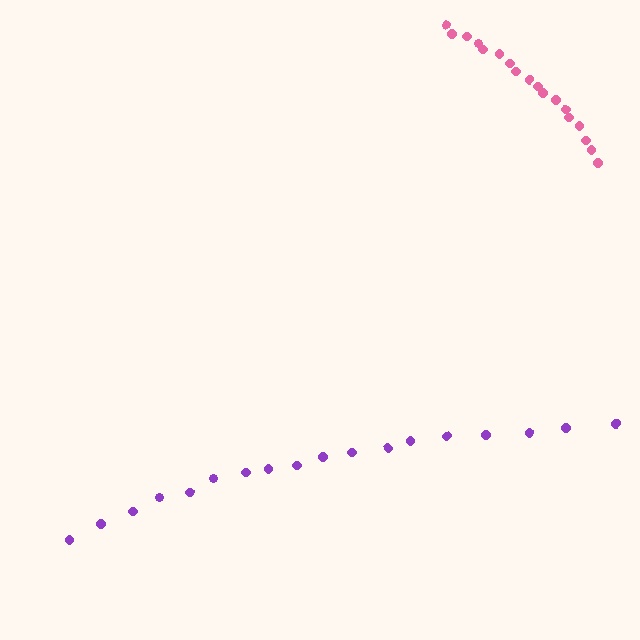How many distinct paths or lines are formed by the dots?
There are 2 distinct paths.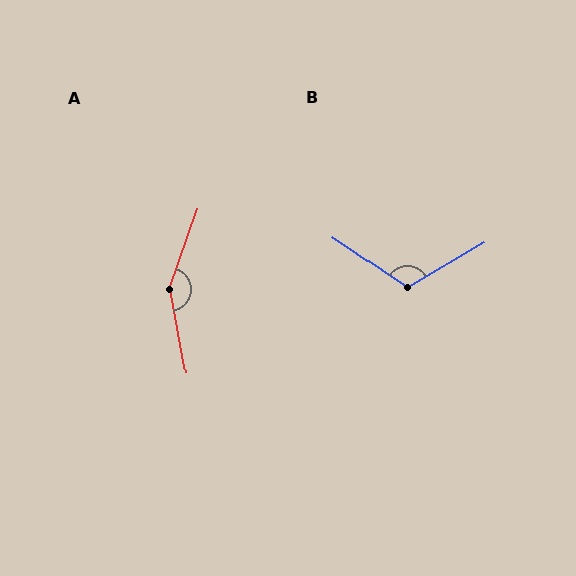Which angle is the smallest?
B, at approximately 115 degrees.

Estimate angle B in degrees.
Approximately 115 degrees.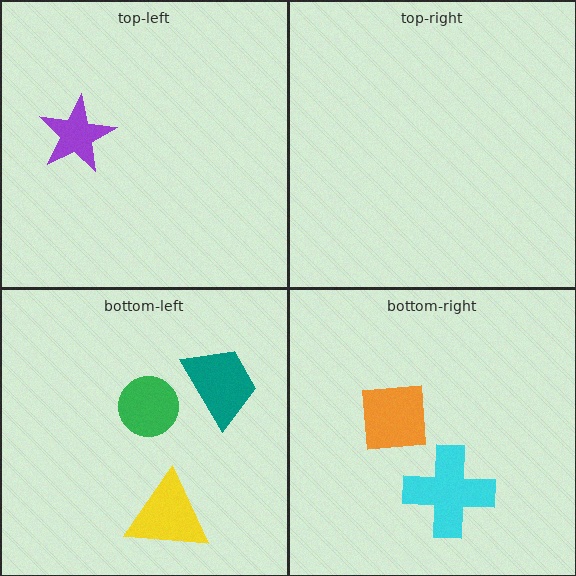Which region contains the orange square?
The bottom-right region.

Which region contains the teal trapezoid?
The bottom-left region.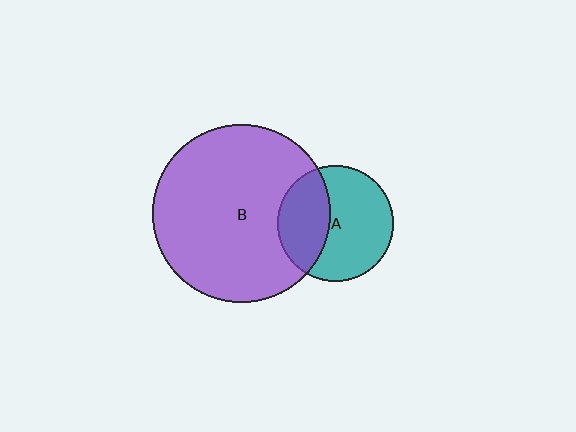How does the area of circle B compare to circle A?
Approximately 2.4 times.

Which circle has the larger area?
Circle B (purple).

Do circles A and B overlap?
Yes.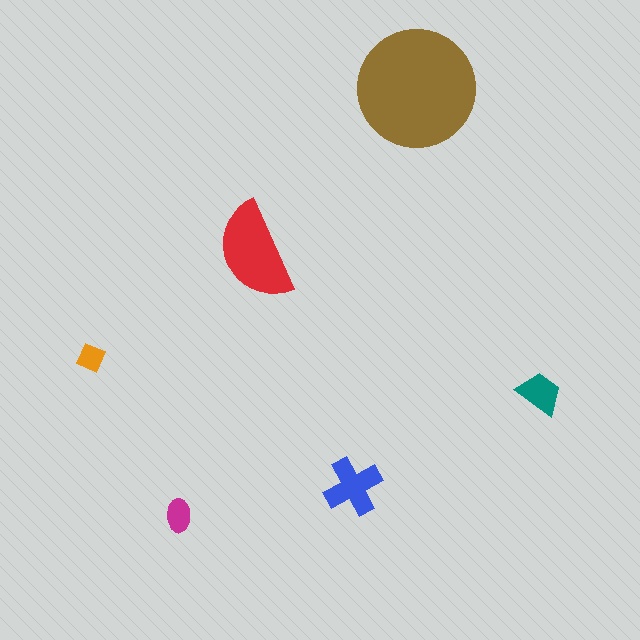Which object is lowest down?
The magenta ellipse is bottommost.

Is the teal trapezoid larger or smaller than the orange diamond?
Larger.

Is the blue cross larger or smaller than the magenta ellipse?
Larger.